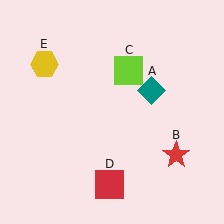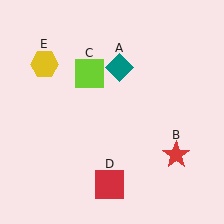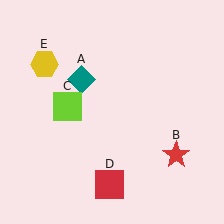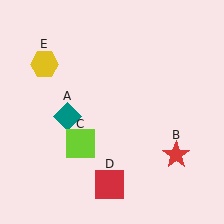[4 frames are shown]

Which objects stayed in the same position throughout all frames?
Red star (object B) and red square (object D) and yellow hexagon (object E) remained stationary.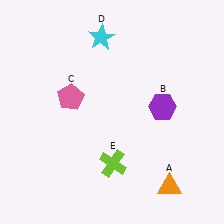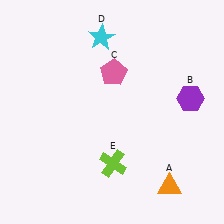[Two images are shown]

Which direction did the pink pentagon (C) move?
The pink pentagon (C) moved right.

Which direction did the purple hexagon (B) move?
The purple hexagon (B) moved right.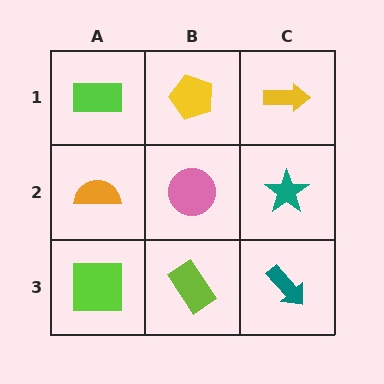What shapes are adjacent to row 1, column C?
A teal star (row 2, column C), a yellow pentagon (row 1, column B).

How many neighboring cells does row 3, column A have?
2.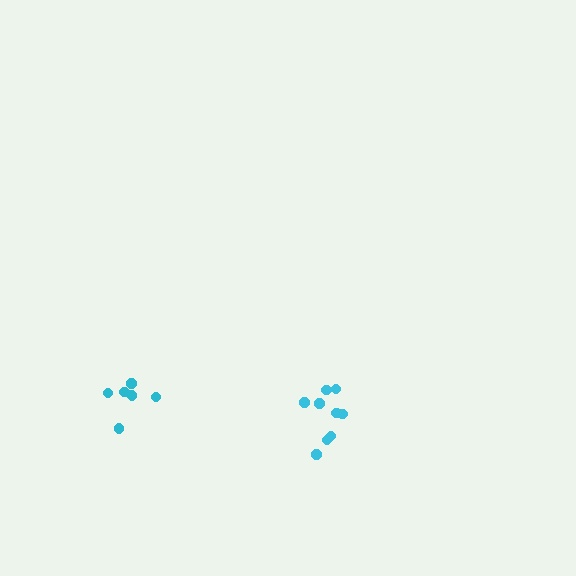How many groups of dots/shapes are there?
There are 2 groups.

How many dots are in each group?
Group 1: 9 dots, Group 2: 6 dots (15 total).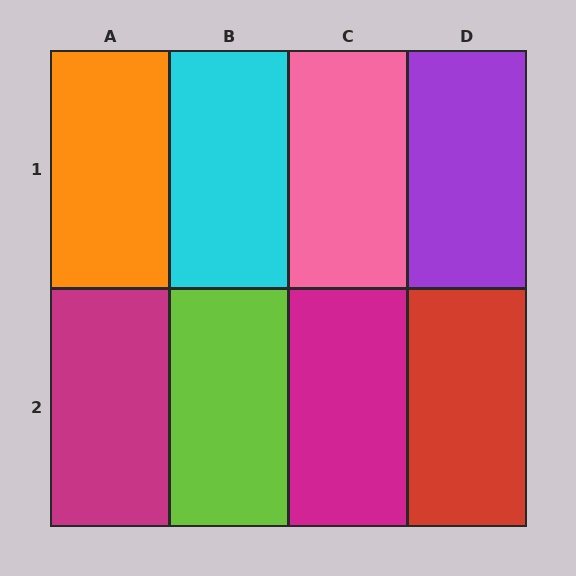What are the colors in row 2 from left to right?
Magenta, lime, magenta, red.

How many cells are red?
1 cell is red.